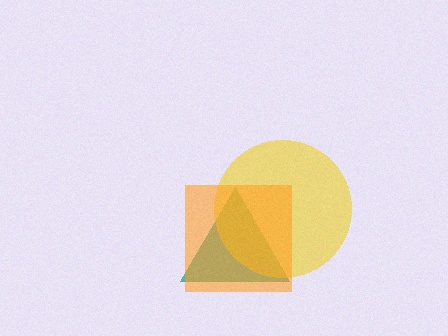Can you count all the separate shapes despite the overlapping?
Yes, there are 3 separate shapes.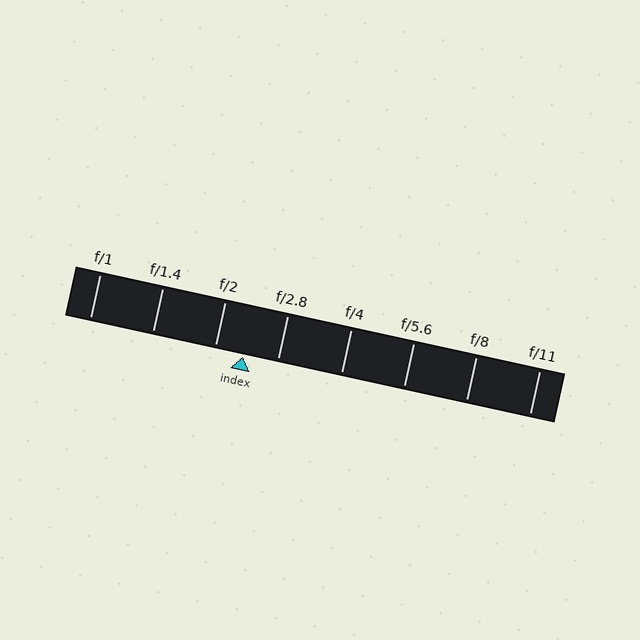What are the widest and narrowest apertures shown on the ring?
The widest aperture shown is f/1 and the narrowest is f/11.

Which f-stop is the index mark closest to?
The index mark is closest to f/2.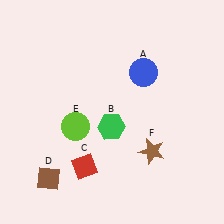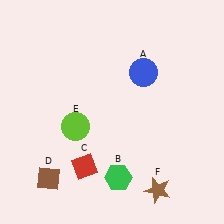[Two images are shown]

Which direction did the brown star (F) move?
The brown star (F) moved down.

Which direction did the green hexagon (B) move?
The green hexagon (B) moved down.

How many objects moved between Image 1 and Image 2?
2 objects moved between the two images.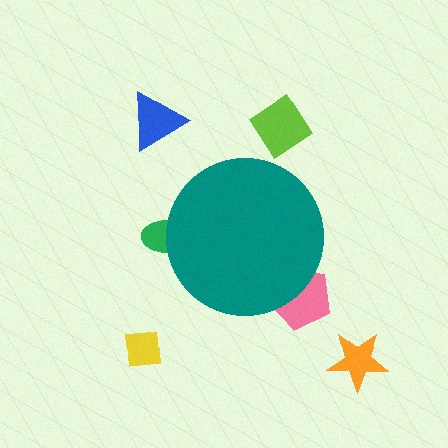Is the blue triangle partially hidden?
No, the blue triangle is fully visible.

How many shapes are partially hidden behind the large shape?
2 shapes are partially hidden.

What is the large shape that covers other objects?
A teal circle.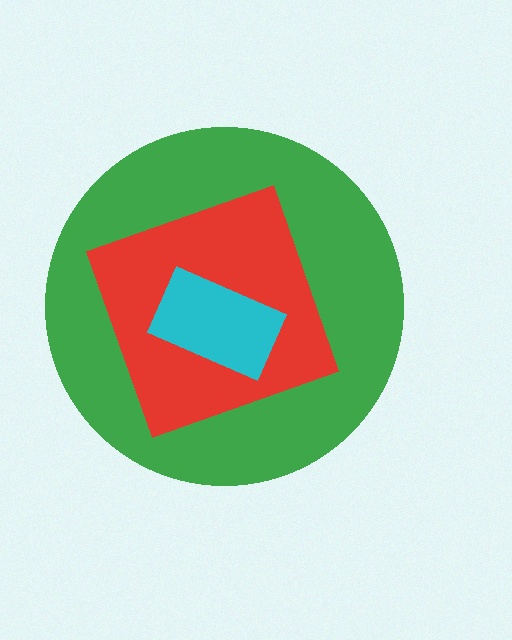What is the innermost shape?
The cyan rectangle.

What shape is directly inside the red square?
The cyan rectangle.